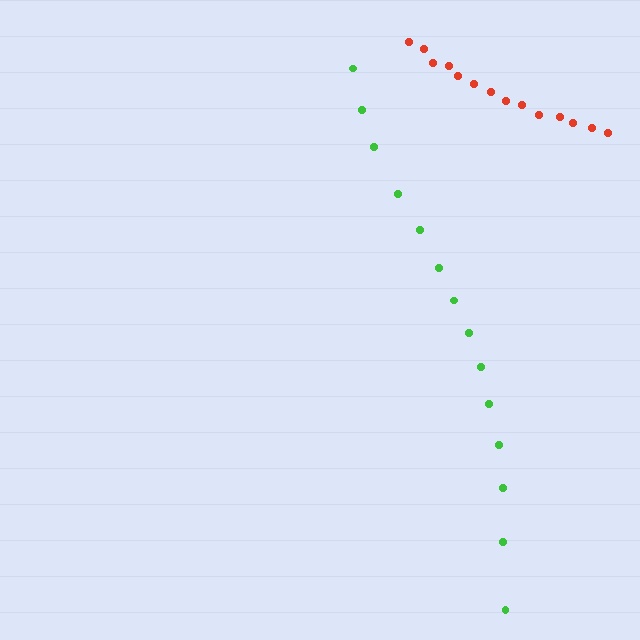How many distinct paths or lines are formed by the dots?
There are 2 distinct paths.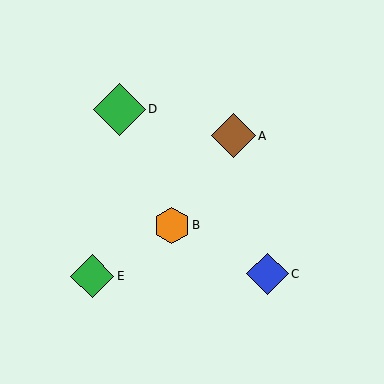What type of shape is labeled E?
Shape E is a green diamond.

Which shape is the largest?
The green diamond (labeled D) is the largest.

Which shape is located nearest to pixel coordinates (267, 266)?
The blue diamond (labeled C) at (267, 274) is nearest to that location.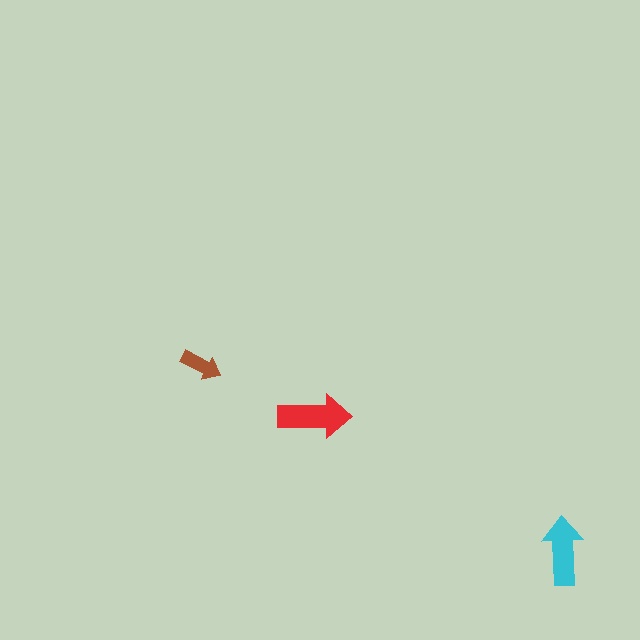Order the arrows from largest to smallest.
the red one, the cyan one, the brown one.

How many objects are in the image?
There are 3 objects in the image.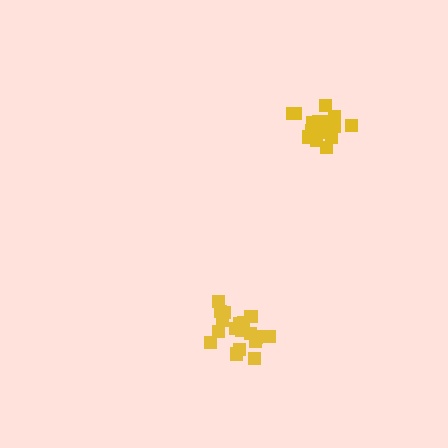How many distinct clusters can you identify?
There are 2 distinct clusters.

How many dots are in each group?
Group 1: 18 dots, Group 2: 18 dots (36 total).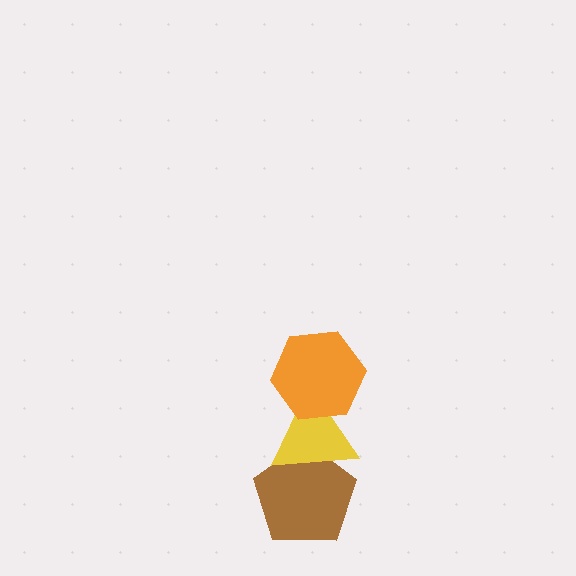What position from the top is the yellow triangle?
The yellow triangle is 2nd from the top.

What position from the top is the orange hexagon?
The orange hexagon is 1st from the top.